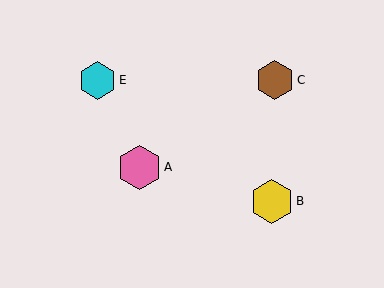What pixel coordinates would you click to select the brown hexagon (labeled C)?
Click at (275, 80) to select the brown hexagon C.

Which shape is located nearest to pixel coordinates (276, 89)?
The brown hexagon (labeled C) at (275, 80) is nearest to that location.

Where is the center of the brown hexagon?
The center of the brown hexagon is at (275, 80).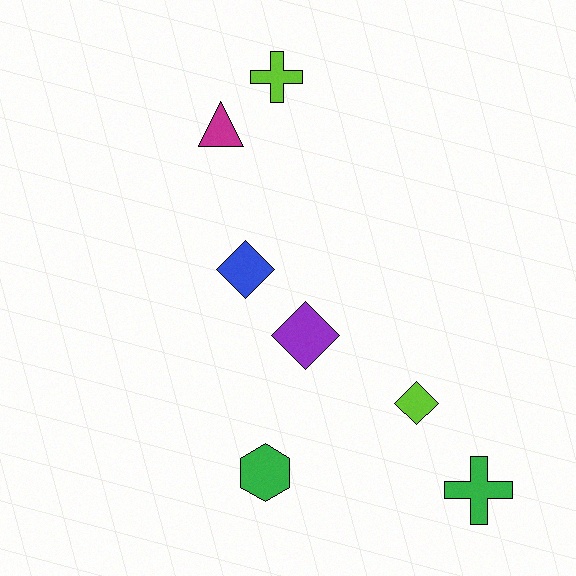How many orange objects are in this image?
There are no orange objects.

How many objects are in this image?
There are 7 objects.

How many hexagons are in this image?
There is 1 hexagon.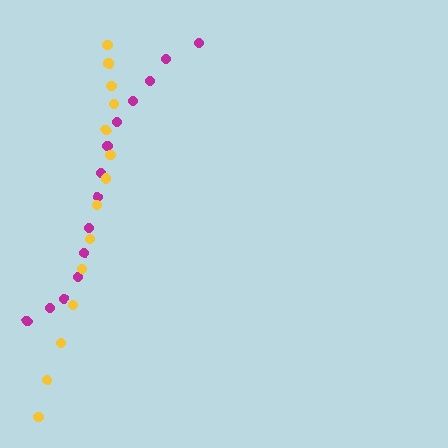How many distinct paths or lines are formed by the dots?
There are 2 distinct paths.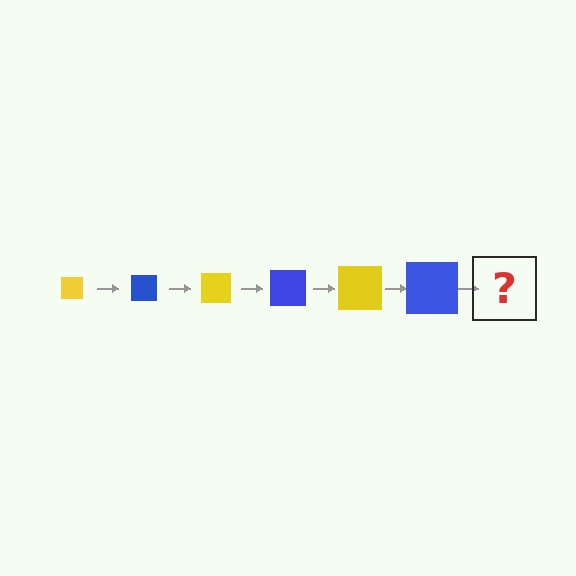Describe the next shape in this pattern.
It should be a yellow square, larger than the previous one.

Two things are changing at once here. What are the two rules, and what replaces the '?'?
The two rules are that the square grows larger each step and the color cycles through yellow and blue. The '?' should be a yellow square, larger than the previous one.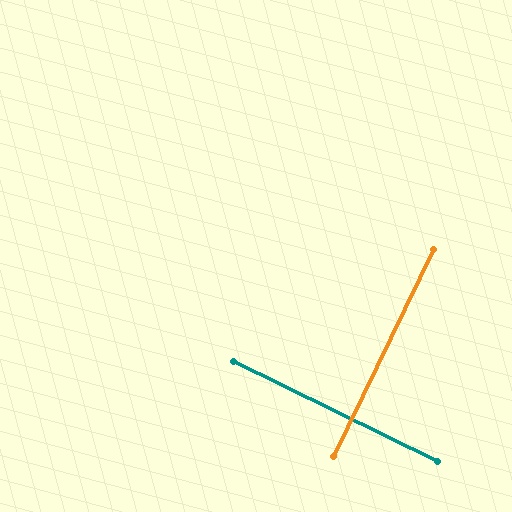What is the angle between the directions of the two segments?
Approximately 90 degrees.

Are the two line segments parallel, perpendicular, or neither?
Perpendicular — they meet at approximately 90°.